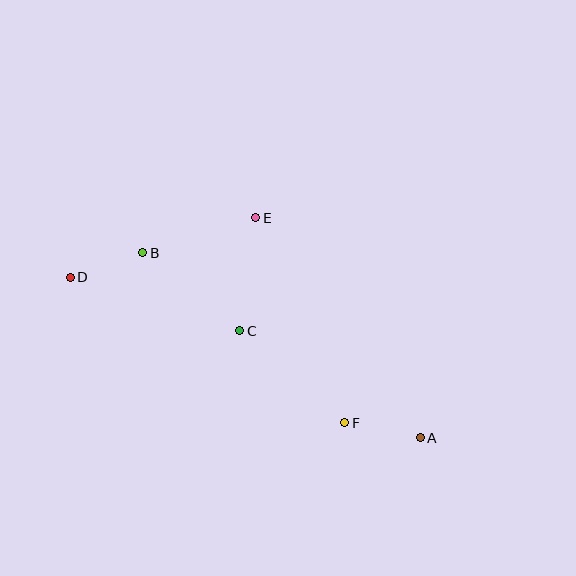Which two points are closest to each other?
Points B and D are closest to each other.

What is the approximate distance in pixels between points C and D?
The distance between C and D is approximately 178 pixels.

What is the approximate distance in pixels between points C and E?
The distance between C and E is approximately 114 pixels.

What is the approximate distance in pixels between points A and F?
The distance between A and F is approximately 77 pixels.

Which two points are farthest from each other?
Points A and D are farthest from each other.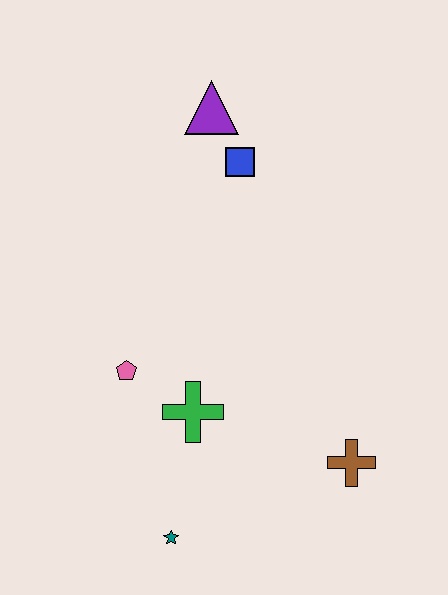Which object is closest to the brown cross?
The green cross is closest to the brown cross.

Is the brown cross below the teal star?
No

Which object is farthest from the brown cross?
The purple triangle is farthest from the brown cross.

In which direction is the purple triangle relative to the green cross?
The purple triangle is above the green cross.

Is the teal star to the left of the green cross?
Yes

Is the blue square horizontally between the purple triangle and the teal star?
No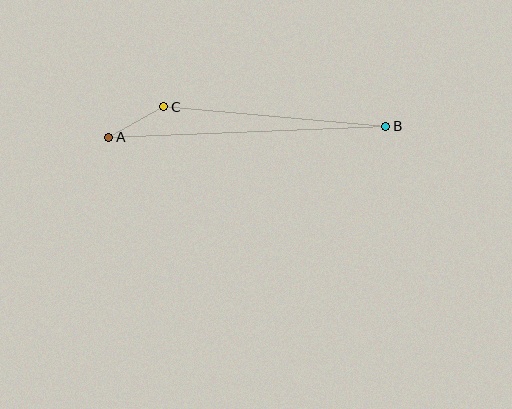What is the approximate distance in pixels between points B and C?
The distance between B and C is approximately 223 pixels.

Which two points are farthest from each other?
Points A and B are farthest from each other.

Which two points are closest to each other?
Points A and C are closest to each other.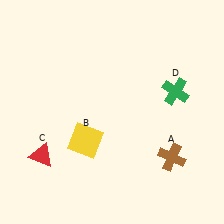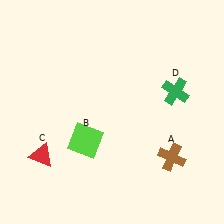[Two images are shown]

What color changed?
The square (B) changed from yellow in Image 1 to lime in Image 2.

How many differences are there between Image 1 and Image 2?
There is 1 difference between the two images.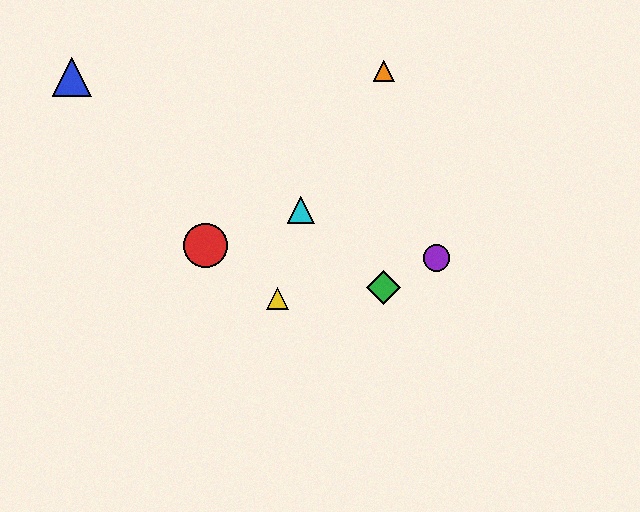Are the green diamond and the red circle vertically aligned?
No, the green diamond is at x≈384 and the red circle is at x≈206.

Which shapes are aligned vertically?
The green diamond, the orange triangle are aligned vertically.